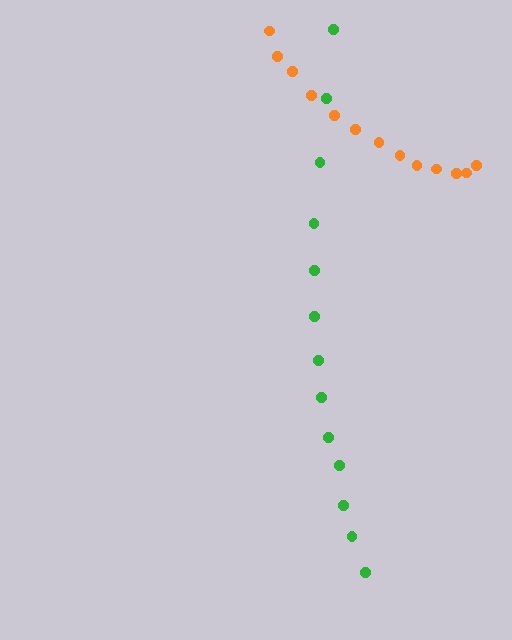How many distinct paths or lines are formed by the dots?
There are 2 distinct paths.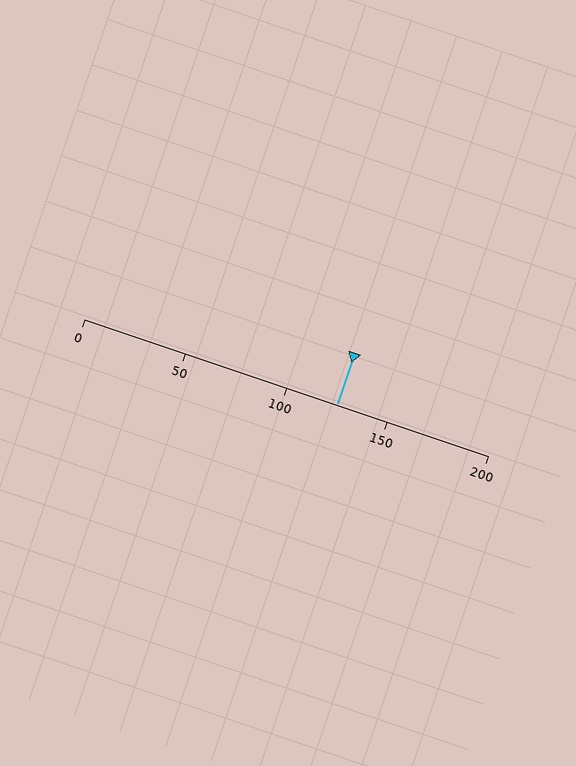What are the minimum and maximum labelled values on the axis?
The axis runs from 0 to 200.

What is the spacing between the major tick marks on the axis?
The major ticks are spaced 50 apart.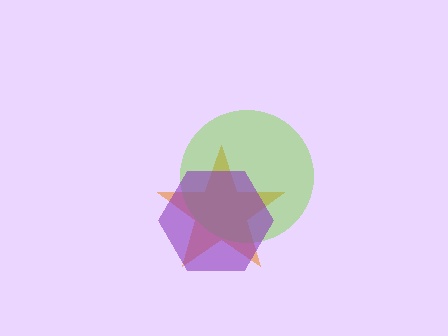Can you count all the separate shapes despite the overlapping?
Yes, there are 3 separate shapes.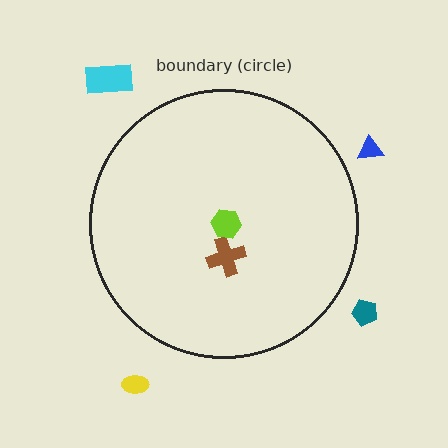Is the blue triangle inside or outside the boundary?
Outside.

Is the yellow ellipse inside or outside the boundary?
Outside.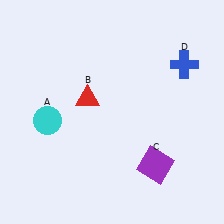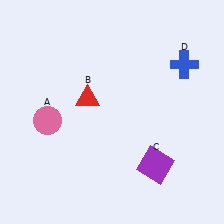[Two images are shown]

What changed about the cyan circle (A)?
In Image 1, A is cyan. In Image 2, it changed to pink.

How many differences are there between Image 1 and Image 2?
There is 1 difference between the two images.